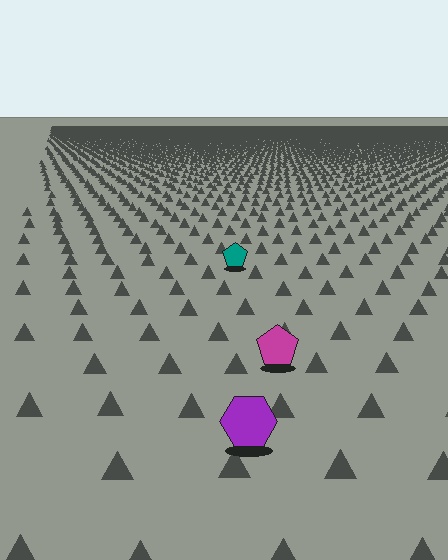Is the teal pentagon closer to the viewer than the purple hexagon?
No. The purple hexagon is closer — you can tell from the texture gradient: the ground texture is coarser near it.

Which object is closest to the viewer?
The purple hexagon is closest. The texture marks near it are larger and more spread out.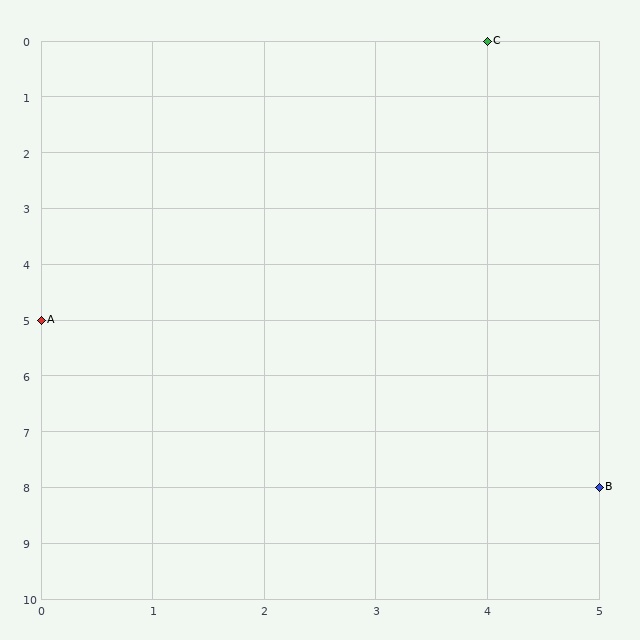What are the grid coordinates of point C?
Point C is at grid coordinates (4, 0).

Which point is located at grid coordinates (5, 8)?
Point B is at (5, 8).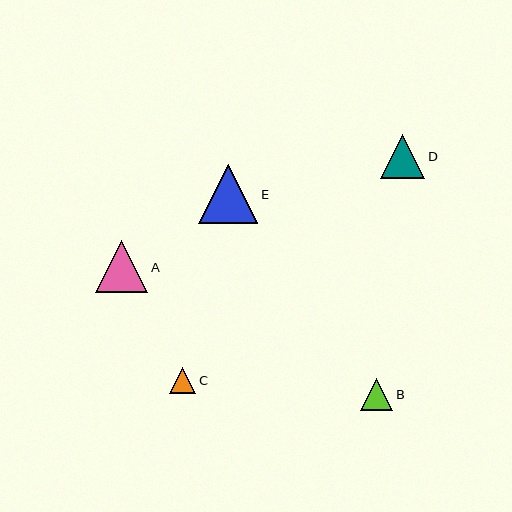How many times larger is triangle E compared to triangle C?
Triangle E is approximately 2.3 times the size of triangle C.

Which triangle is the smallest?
Triangle C is the smallest with a size of approximately 26 pixels.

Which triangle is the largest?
Triangle E is the largest with a size of approximately 59 pixels.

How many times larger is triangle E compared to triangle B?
Triangle E is approximately 1.9 times the size of triangle B.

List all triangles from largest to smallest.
From largest to smallest: E, A, D, B, C.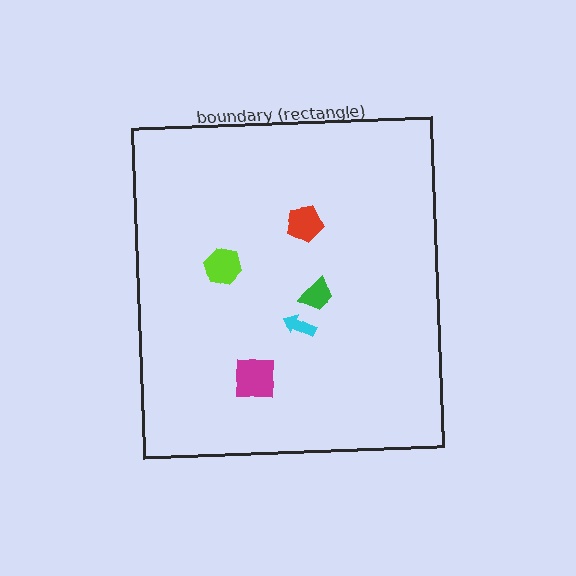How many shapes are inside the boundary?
5 inside, 0 outside.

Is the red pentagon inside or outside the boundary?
Inside.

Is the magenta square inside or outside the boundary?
Inside.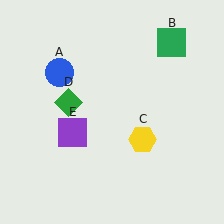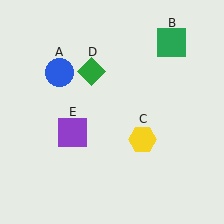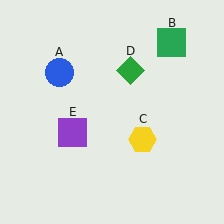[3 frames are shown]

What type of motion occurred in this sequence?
The green diamond (object D) rotated clockwise around the center of the scene.